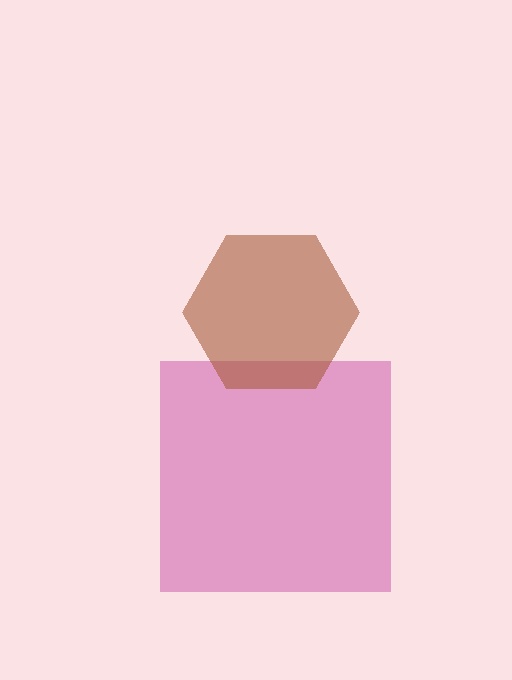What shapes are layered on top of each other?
The layered shapes are: a magenta square, a brown hexagon.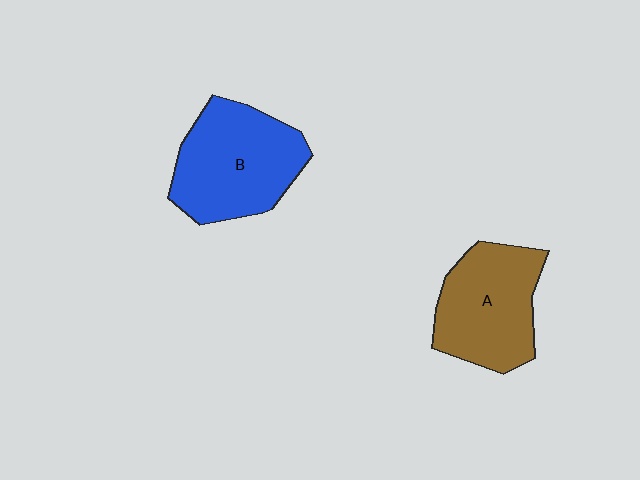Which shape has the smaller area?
Shape A (brown).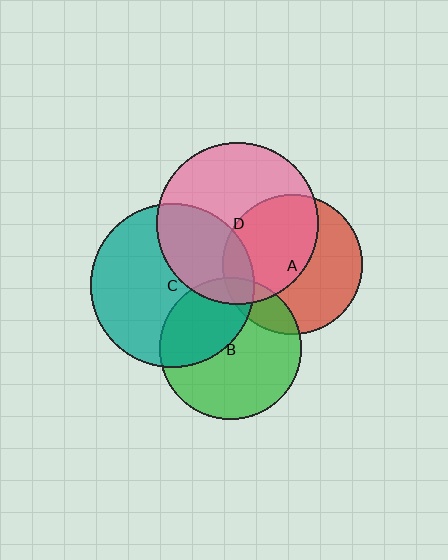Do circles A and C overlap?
Yes.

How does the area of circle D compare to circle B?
Approximately 1.3 times.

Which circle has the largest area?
Circle C (teal).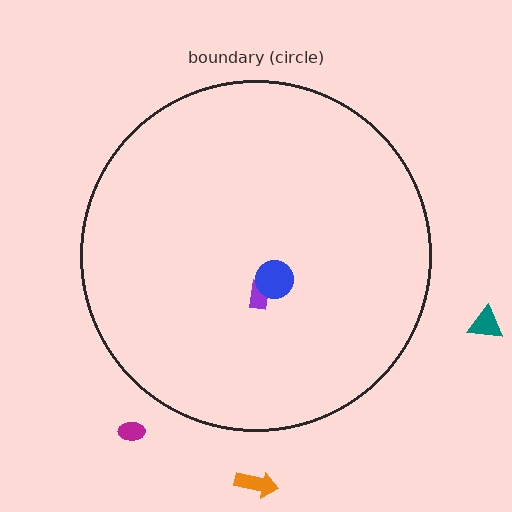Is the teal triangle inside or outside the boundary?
Outside.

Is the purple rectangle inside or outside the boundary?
Inside.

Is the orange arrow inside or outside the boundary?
Outside.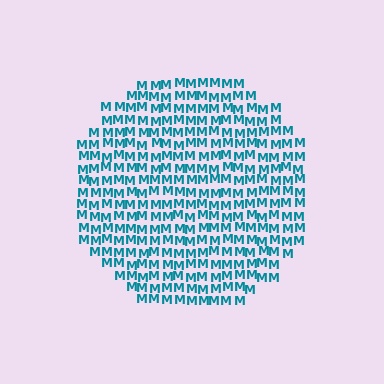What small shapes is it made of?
It is made of small letter M's.